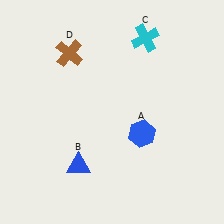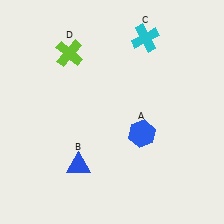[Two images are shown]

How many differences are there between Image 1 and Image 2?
There is 1 difference between the two images.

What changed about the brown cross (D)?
In Image 1, D is brown. In Image 2, it changed to lime.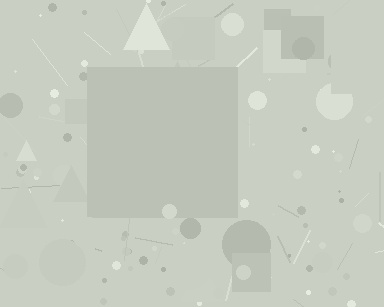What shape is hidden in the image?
A square is hidden in the image.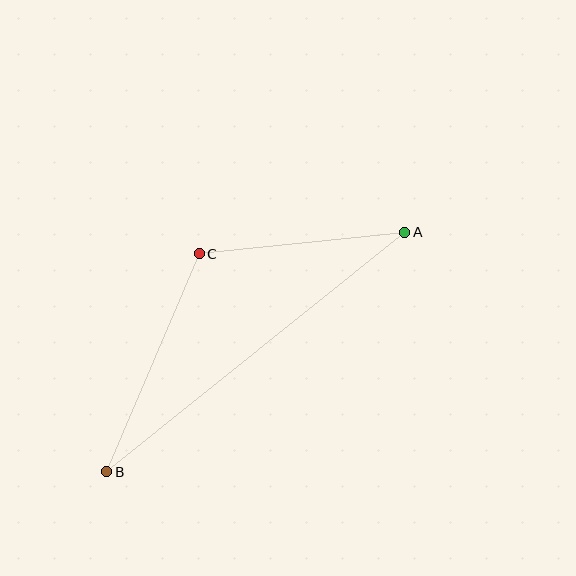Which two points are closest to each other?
Points A and C are closest to each other.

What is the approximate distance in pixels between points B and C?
The distance between B and C is approximately 237 pixels.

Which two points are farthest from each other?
Points A and B are farthest from each other.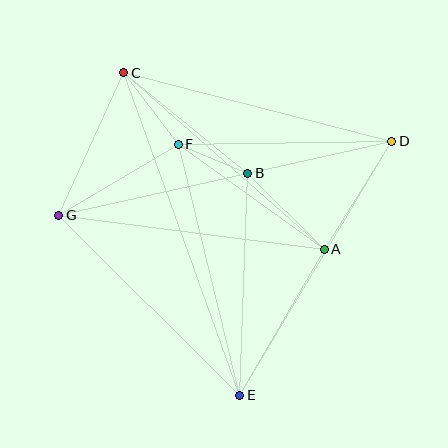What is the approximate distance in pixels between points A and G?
The distance between A and G is approximately 268 pixels.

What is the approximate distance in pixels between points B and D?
The distance between B and D is approximately 147 pixels.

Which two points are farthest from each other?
Points C and E are farthest from each other.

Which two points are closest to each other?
Points B and F are closest to each other.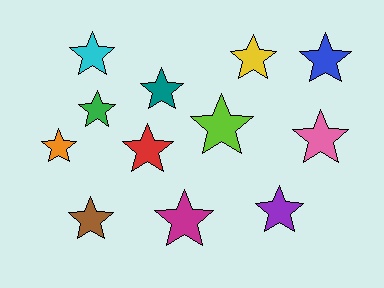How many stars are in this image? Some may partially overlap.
There are 12 stars.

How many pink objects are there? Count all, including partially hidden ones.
There is 1 pink object.